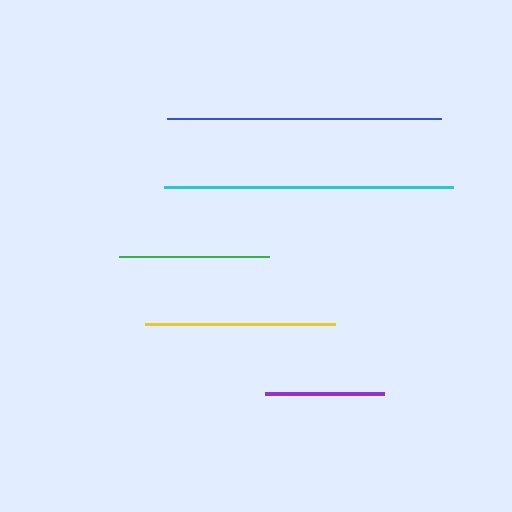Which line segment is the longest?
The cyan line is the longest at approximately 289 pixels.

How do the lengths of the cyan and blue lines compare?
The cyan and blue lines are approximately the same length.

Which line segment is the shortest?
The purple line is the shortest at approximately 119 pixels.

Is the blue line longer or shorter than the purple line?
The blue line is longer than the purple line.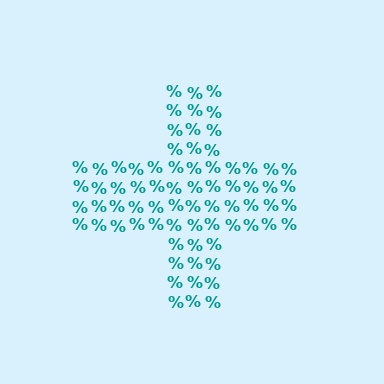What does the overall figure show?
The overall figure shows a cross.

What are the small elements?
The small elements are percent signs.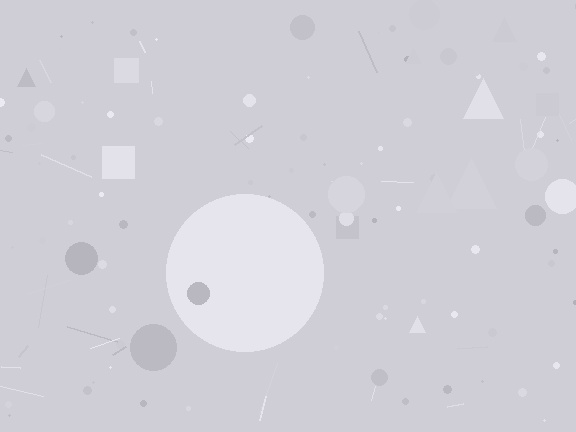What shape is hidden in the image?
A circle is hidden in the image.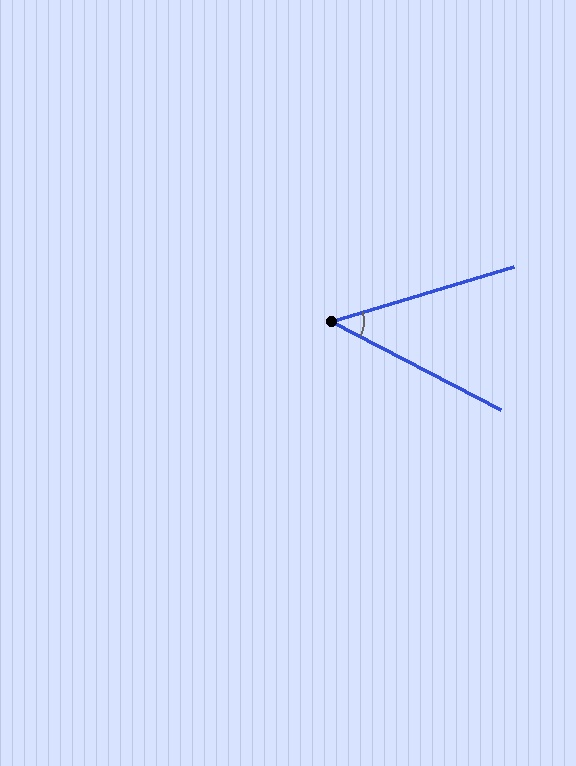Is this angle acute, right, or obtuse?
It is acute.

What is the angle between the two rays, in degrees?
Approximately 44 degrees.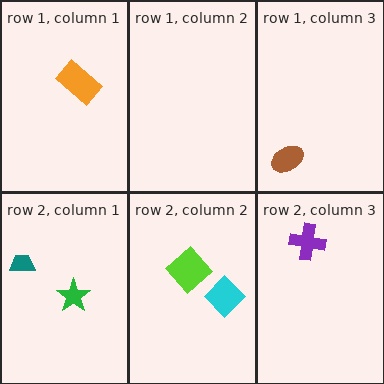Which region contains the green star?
The row 2, column 1 region.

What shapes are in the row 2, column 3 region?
The purple cross.